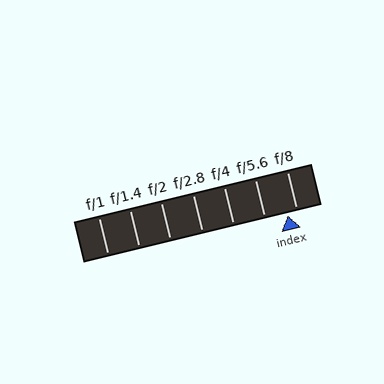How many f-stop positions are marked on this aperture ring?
There are 7 f-stop positions marked.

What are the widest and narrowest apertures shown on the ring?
The widest aperture shown is f/1 and the narrowest is f/8.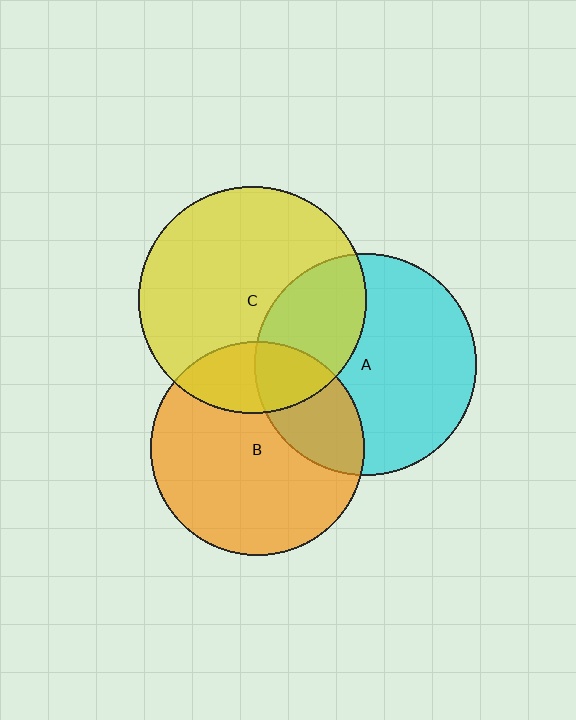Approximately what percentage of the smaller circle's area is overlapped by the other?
Approximately 30%.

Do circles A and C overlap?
Yes.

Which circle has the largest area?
Circle C (yellow).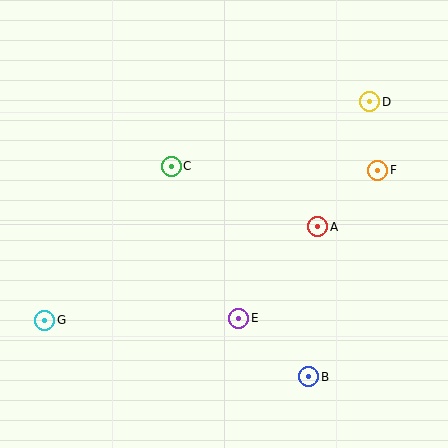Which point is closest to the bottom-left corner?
Point G is closest to the bottom-left corner.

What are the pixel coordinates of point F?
Point F is at (378, 170).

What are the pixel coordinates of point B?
Point B is at (309, 377).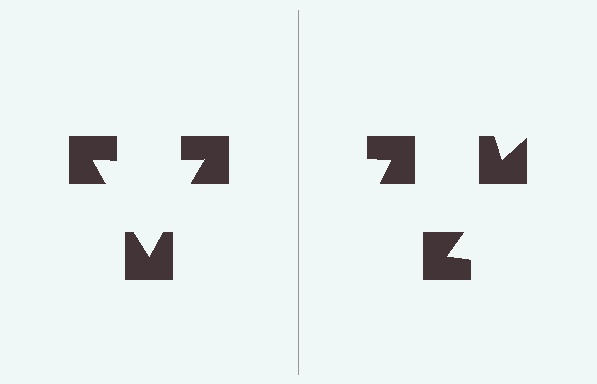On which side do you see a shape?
An illusory triangle appears on the left side. On the right side the wedge cuts are rotated, so no coherent shape forms.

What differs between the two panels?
The notched squares are positioned identically on both sides; only the wedge orientations differ. On the left they align to a triangle; on the right they are misaligned.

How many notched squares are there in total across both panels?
6 — 3 on each side.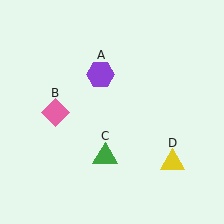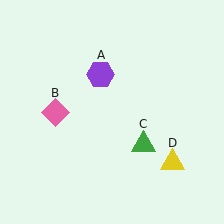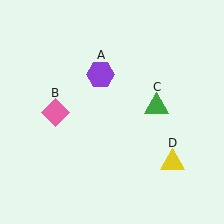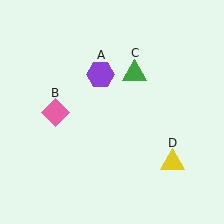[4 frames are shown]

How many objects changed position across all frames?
1 object changed position: green triangle (object C).